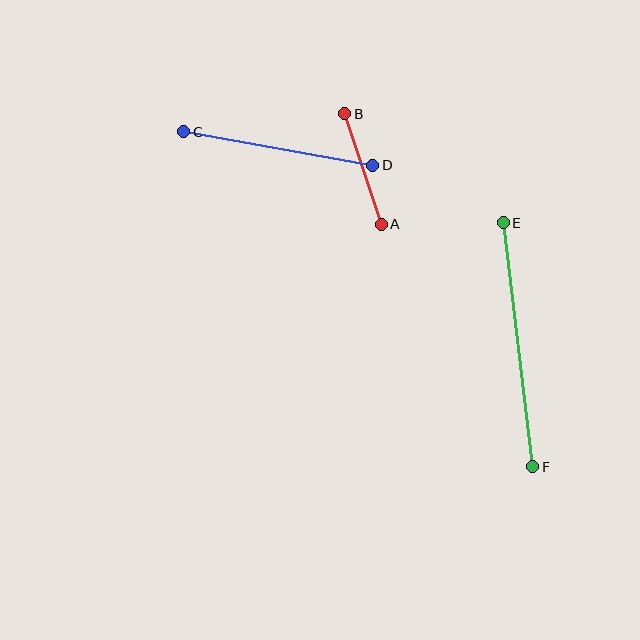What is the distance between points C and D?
The distance is approximately 192 pixels.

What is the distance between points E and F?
The distance is approximately 246 pixels.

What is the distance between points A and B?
The distance is approximately 116 pixels.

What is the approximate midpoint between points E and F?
The midpoint is at approximately (518, 345) pixels.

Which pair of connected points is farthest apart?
Points E and F are farthest apart.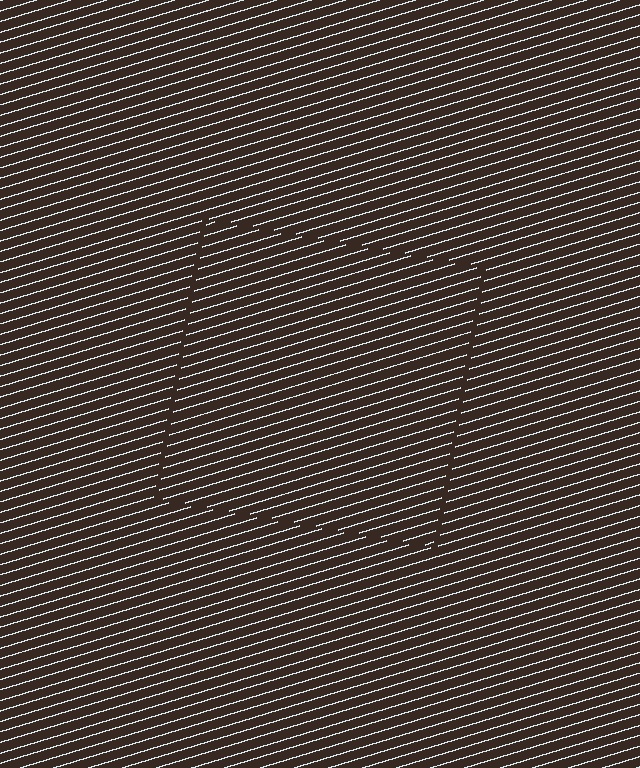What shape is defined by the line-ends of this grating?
An illusory square. The interior of the shape contains the same grating, shifted by half a period — the contour is defined by the phase discontinuity where line-ends from the inner and outer gratings abut.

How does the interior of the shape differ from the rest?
The interior of the shape contains the same grating, shifted by half a period — the contour is defined by the phase discontinuity where line-ends from the inner and outer gratings abut.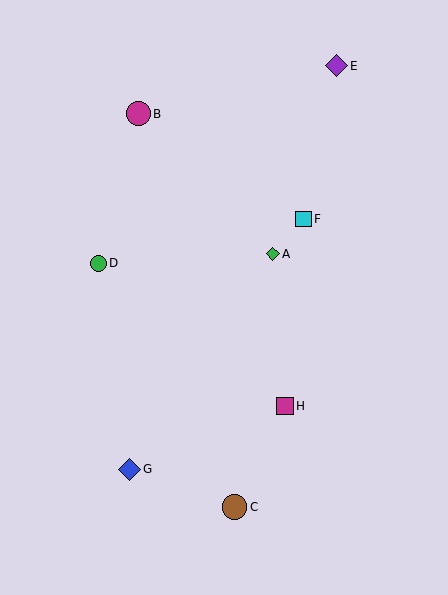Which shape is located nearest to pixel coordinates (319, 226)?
The cyan square (labeled F) at (304, 219) is nearest to that location.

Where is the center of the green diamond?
The center of the green diamond is at (273, 254).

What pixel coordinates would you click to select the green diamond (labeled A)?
Click at (273, 254) to select the green diamond A.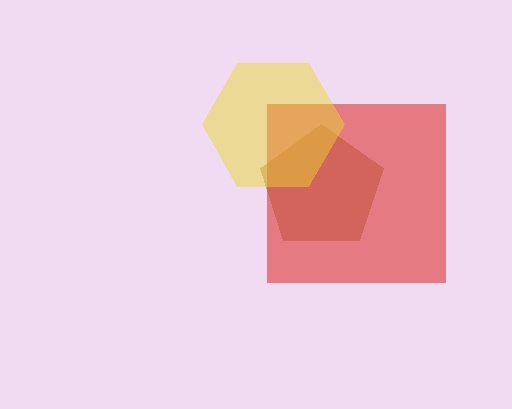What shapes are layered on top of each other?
The layered shapes are: a brown pentagon, a red square, a yellow hexagon.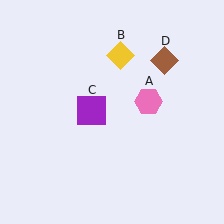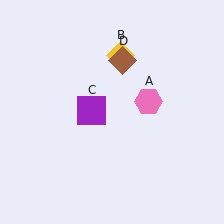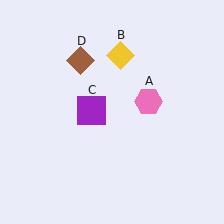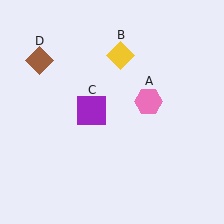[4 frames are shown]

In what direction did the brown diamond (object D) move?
The brown diamond (object D) moved left.